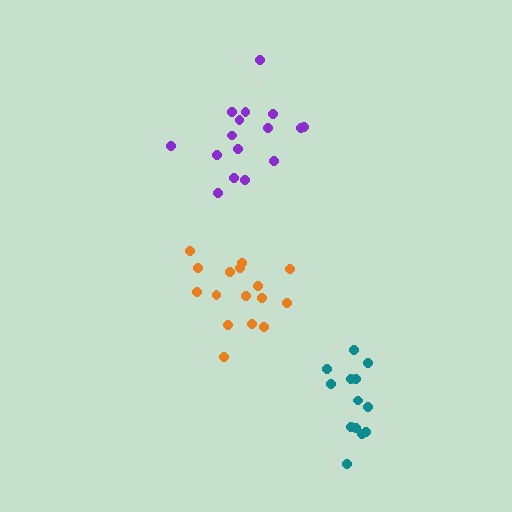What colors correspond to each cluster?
The clusters are colored: teal, purple, orange.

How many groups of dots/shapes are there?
There are 3 groups.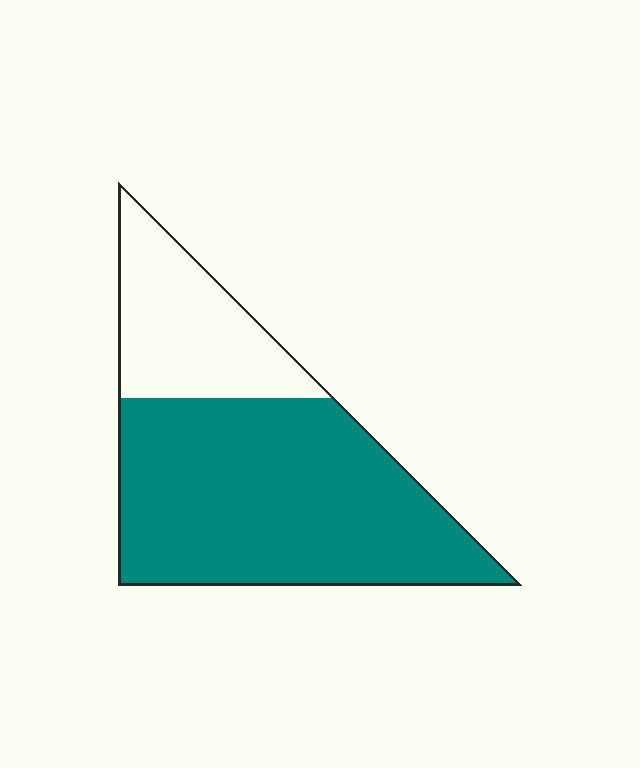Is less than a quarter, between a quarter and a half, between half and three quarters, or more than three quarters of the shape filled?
Between half and three quarters.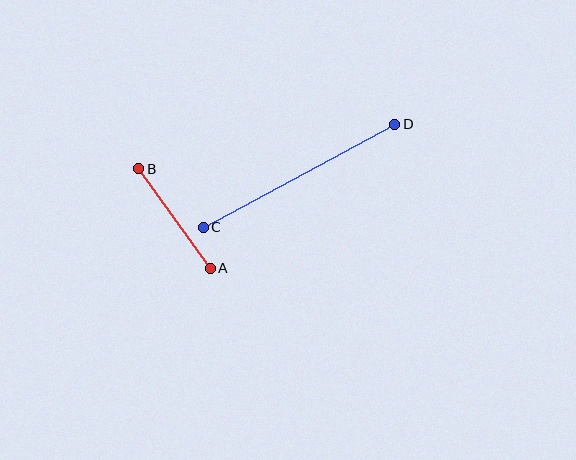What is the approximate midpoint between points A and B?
The midpoint is at approximately (174, 219) pixels.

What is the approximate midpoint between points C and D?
The midpoint is at approximately (299, 176) pixels.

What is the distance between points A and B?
The distance is approximately 123 pixels.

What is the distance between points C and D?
The distance is approximately 218 pixels.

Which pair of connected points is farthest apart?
Points C and D are farthest apart.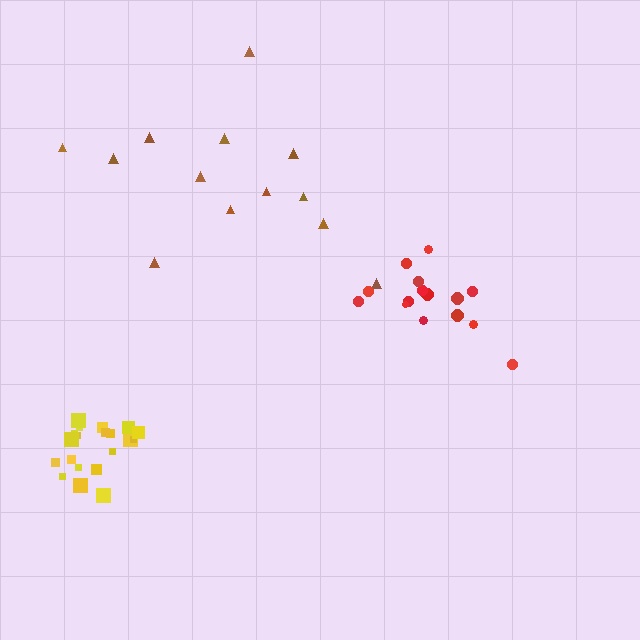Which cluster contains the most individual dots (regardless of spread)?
Yellow (21).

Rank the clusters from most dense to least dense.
yellow, red, brown.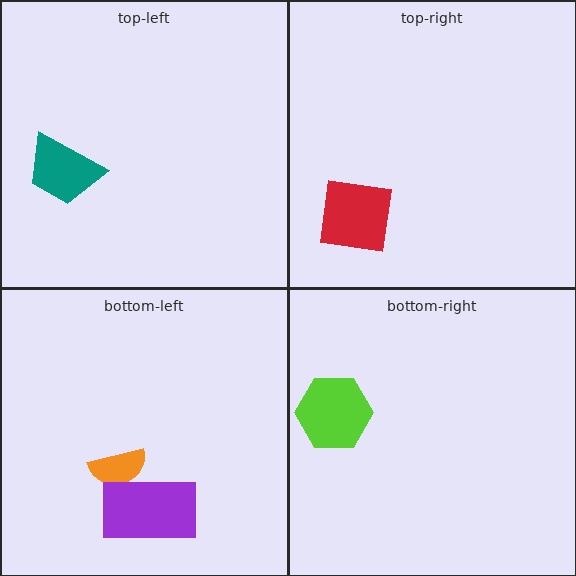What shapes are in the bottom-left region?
The orange semicircle, the purple rectangle.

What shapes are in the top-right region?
The red square.